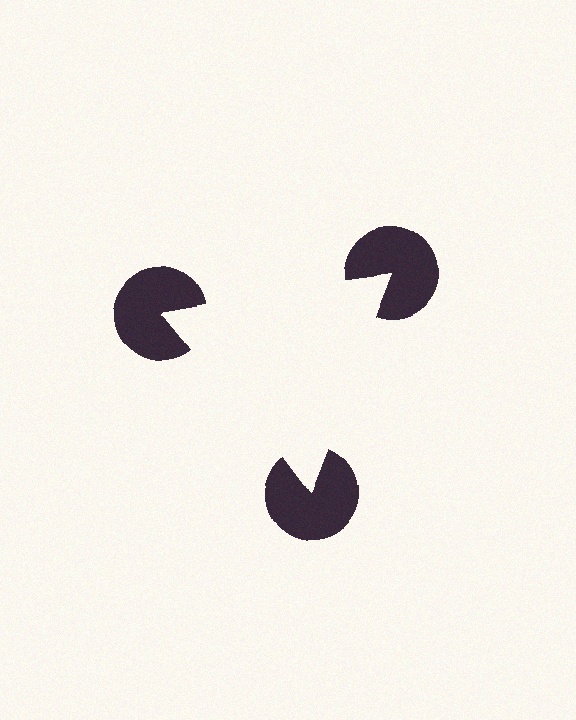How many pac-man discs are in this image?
There are 3 — one at each vertex of the illusory triangle.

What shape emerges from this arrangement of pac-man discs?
An illusory triangle — its edges are inferred from the aligned wedge cuts in the pac-man discs, not physically drawn.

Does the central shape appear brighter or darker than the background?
It typically appears slightly brighter than the background, even though no actual brightness change is drawn.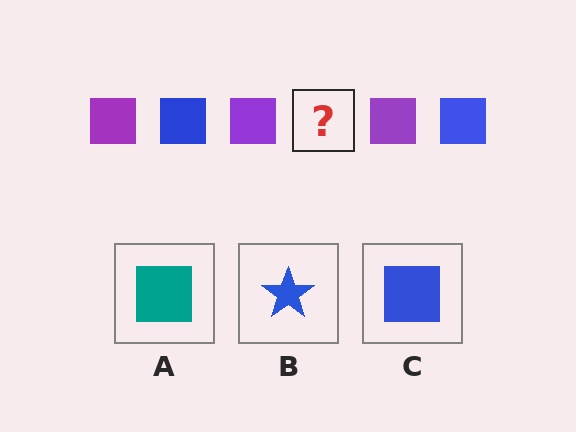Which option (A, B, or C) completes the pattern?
C.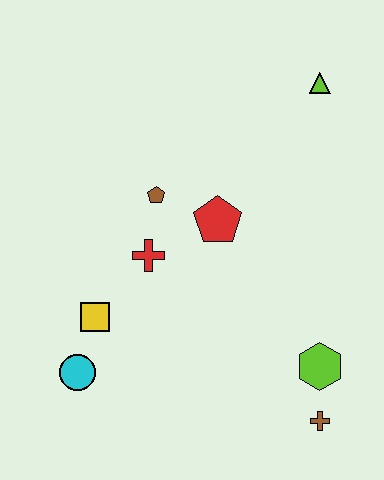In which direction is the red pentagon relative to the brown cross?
The red pentagon is above the brown cross.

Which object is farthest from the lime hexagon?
The lime triangle is farthest from the lime hexagon.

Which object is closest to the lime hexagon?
The brown cross is closest to the lime hexagon.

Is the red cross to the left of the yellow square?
No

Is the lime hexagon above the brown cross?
Yes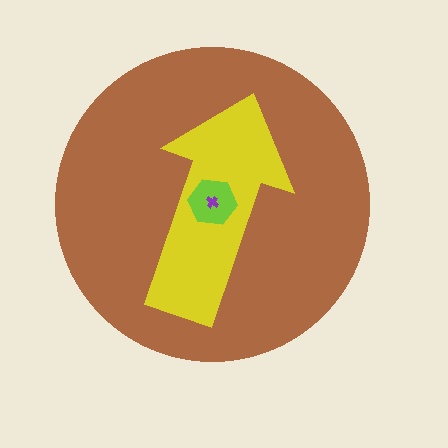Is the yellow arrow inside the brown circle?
Yes.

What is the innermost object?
The purple cross.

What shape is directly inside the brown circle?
The yellow arrow.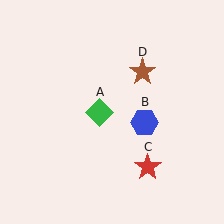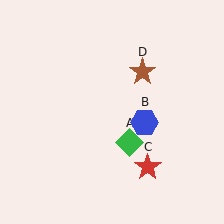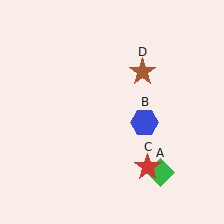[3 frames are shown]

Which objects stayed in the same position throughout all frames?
Blue hexagon (object B) and red star (object C) and brown star (object D) remained stationary.